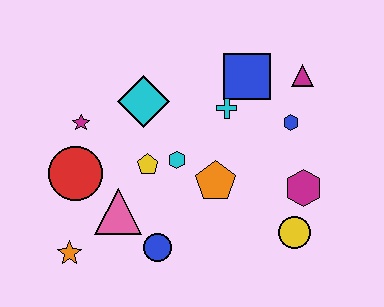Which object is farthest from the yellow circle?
The magenta star is farthest from the yellow circle.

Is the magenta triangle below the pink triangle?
No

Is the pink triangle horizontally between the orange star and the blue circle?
Yes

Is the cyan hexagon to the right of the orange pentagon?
No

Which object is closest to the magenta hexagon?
The yellow circle is closest to the magenta hexagon.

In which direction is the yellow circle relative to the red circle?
The yellow circle is to the right of the red circle.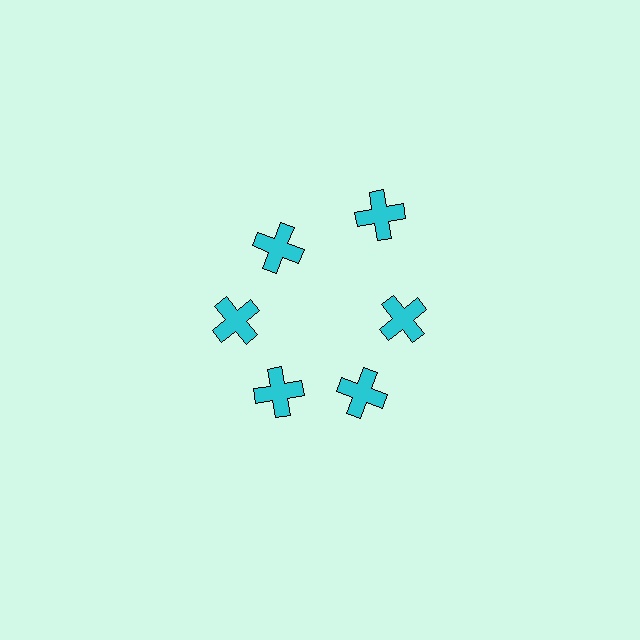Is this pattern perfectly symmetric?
No. The 6 cyan crosses are arranged in a ring, but one element near the 1 o'clock position is pushed outward from the center, breaking the 6-fold rotational symmetry.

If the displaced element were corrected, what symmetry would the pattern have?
It would have 6-fold rotational symmetry — the pattern would map onto itself every 60 degrees.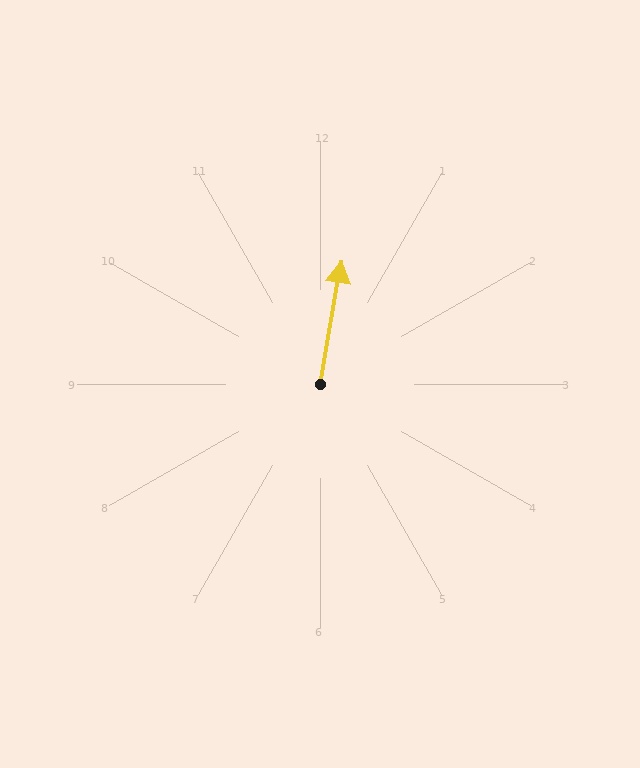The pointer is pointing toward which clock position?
Roughly 12 o'clock.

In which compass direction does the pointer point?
North.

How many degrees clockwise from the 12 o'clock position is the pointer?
Approximately 10 degrees.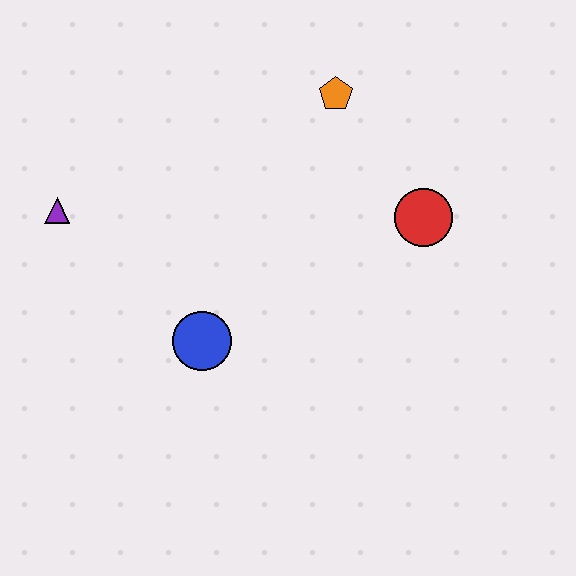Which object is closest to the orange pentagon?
The red circle is closest to the orange pentagon.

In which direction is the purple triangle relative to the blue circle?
The purple triangle is to the left of the blue circle.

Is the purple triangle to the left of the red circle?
Yes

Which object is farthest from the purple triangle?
The red circle is farthest from the purple triangle.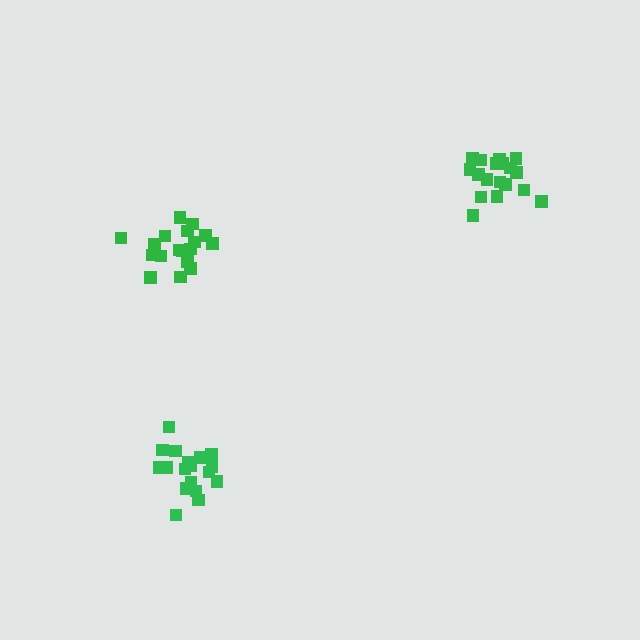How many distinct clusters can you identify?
There are 3 distinct clusters.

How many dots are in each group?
Group 1: 18 dots, Group 2: 18 dots, Group 3: 18 dots (54 total).